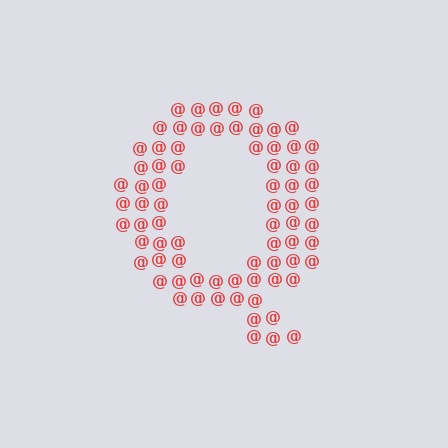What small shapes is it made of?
It is made of small at signs.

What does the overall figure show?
The overall figure shows the letter Q.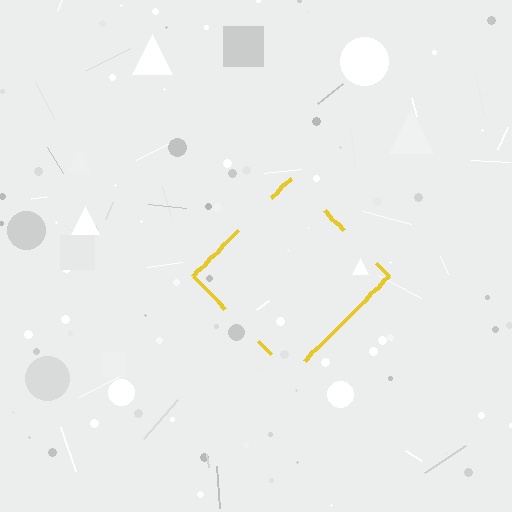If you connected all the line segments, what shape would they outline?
They would outline a diamond.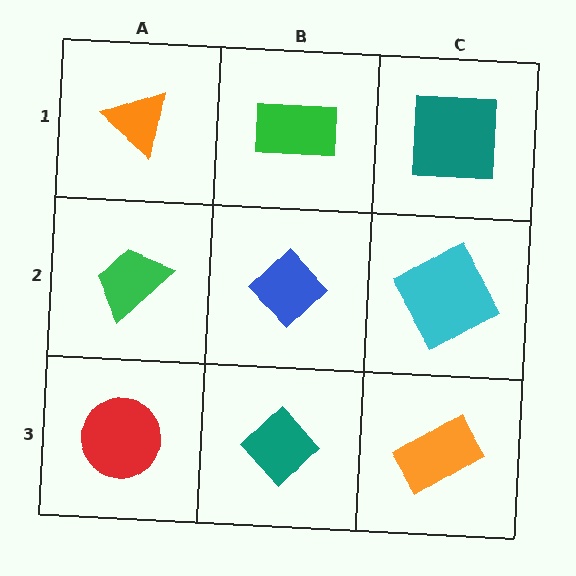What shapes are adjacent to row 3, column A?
A green trapezoid (row 2, column A), a teal diamond (row 3, column B).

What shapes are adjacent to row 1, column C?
A cyan diamond (row 2, column C), a green rectangle (row 1, column B).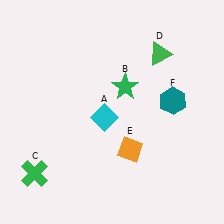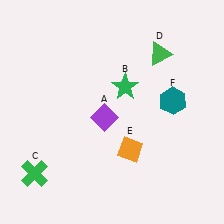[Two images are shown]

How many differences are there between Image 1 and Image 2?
There is 1 difference between the two images.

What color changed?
The diamond (A) changed from cyan in Image 1 to purple in Image 2.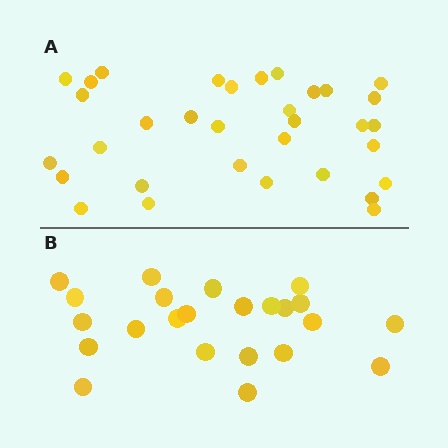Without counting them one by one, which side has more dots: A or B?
Region A (the top region) has more dots.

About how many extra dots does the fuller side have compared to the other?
Region A has roughly 10 or so more dots than region B.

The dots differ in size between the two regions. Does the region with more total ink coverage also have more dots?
No. Region B has more total ink coverage because its dots are larger, but region A actually contains more individual dots. Total area can be misleading — the number of items is what matters here.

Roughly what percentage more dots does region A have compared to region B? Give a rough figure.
About 45% more.